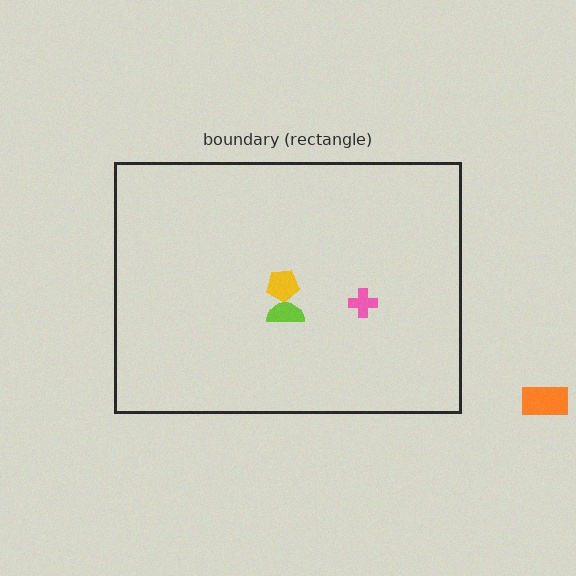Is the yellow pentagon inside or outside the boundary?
Inside.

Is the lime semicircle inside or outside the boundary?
Inside.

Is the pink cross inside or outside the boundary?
Inside.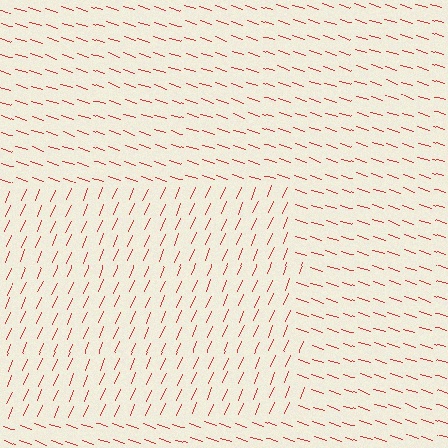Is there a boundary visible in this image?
Yes, there is a texture boundary formed by a change in line orientation.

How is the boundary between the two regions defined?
The boundary is defined purely by a change in line orientation (approximately 85 degrees difference). All lines are the same color and thickness.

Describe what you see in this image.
The image is filled with small red line segments. A rectangle region in the image has lines oriented differently from the surrounding lines, creating a visible texture boundary.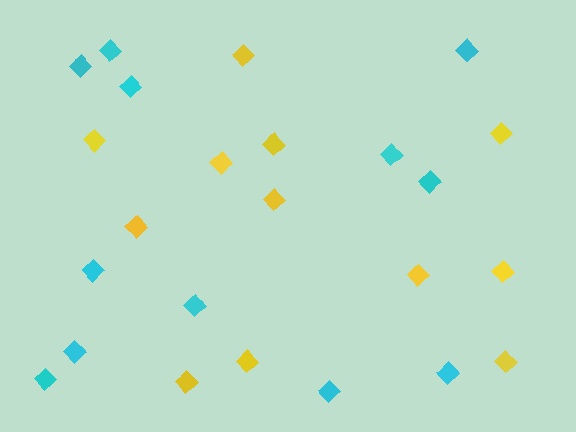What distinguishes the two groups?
There are 2 groups: one group of yellow diamonds (12) and one group of cyan diamonds (12).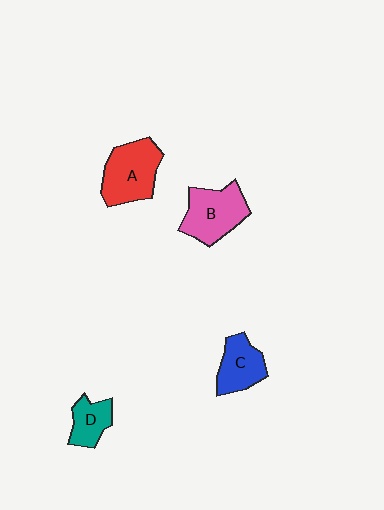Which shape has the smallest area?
Shape D (teal).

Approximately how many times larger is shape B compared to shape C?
Approximately 1.4 times.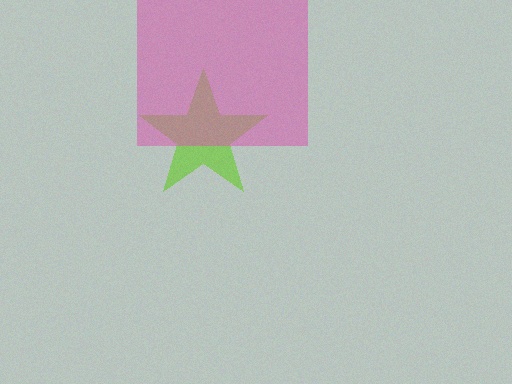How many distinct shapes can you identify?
There are 2 distinct shapes: a lime star, a pink square.